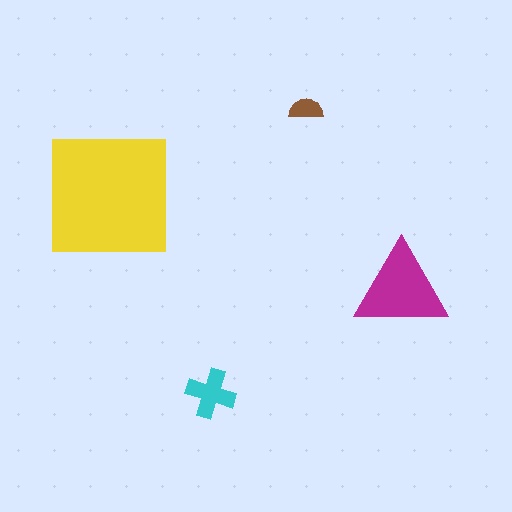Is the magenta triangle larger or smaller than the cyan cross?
Larger.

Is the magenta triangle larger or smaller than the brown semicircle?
Larger.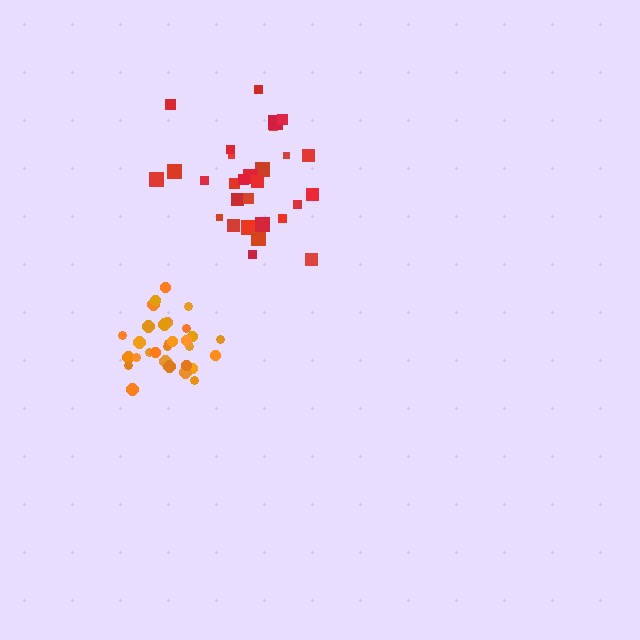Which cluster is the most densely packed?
Orange.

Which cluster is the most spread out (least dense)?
Red.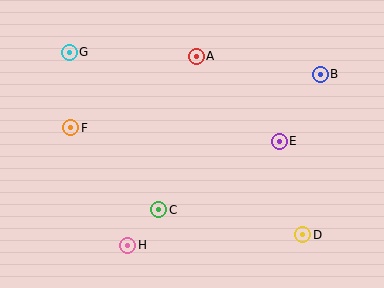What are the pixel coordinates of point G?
Point G is at (69, 52).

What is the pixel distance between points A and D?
The distance between A and D is 208 pixels.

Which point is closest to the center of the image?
Point C at (159, 210) is closest to the center.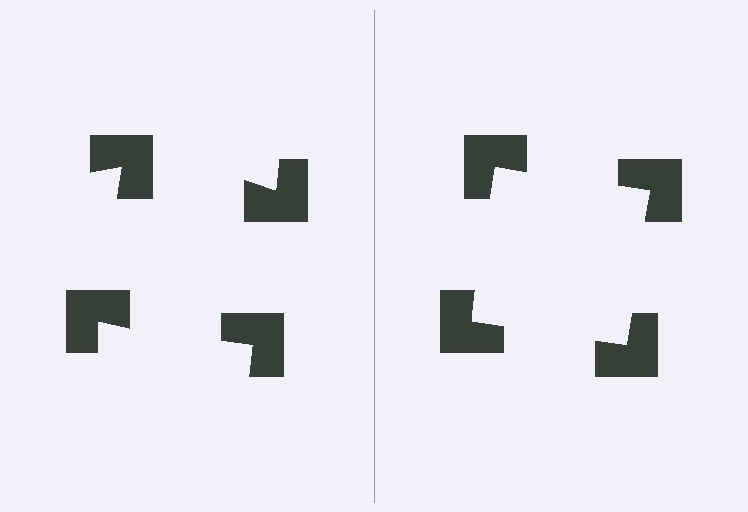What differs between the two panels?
The notched squares are positioned identically on both sides; only the wedge orientations differ. On the right they align to a square; on the left they are misaligned.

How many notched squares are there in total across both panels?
8 — 4 on each side.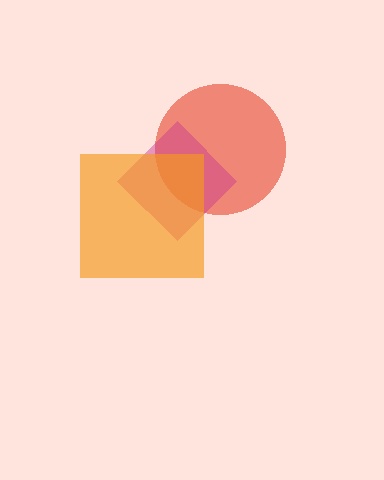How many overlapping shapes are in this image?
There are 3 overlapping shapes in the image.